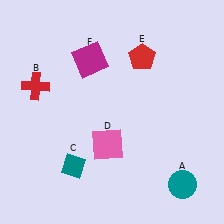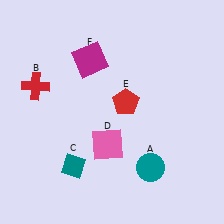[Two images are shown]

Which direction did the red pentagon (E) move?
The red pentagon (E) moved down.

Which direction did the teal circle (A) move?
The teal circle (A) moved left.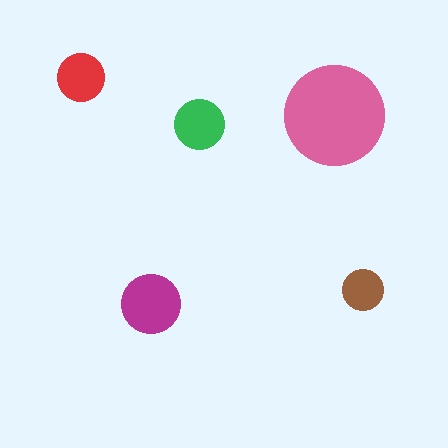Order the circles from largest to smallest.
the pink one, the magenta one, the green one, the red one, the brown one.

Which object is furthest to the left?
The red circle is leftmost.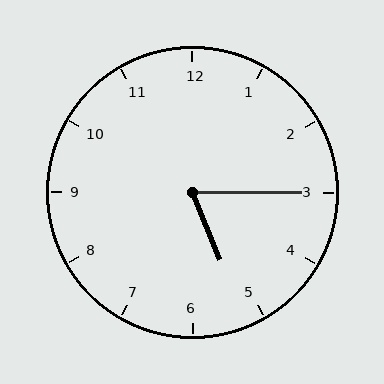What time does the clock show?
5:15.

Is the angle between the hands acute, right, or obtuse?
It is acute.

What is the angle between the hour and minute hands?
Approximately 68 degrees.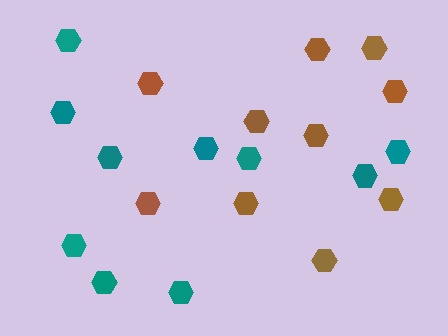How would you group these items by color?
There are 2 groups: one group of teal hexagons (10) and one group of brown hexagons (10).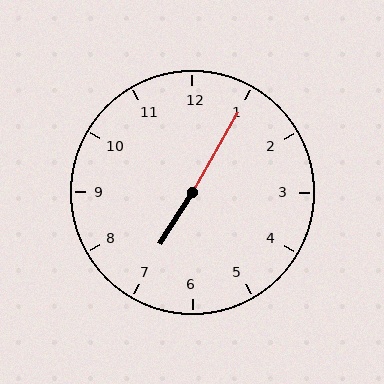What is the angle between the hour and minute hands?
Approximately 178 degrees.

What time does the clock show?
7:05.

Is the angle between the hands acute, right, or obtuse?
It is obtuse.